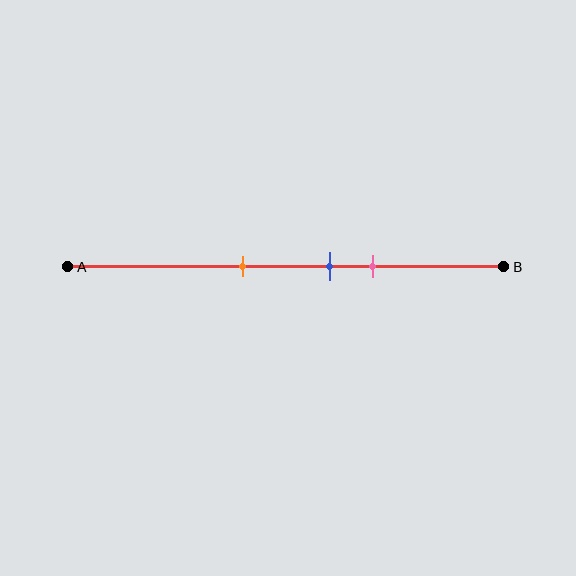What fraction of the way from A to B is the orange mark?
The orange mark is approximately 40% (0.4) of the way from A to B.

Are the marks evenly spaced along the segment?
Yes, the marks are approximately evenly spaced.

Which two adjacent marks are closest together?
The blue and pink marks are the closest adjacent pair.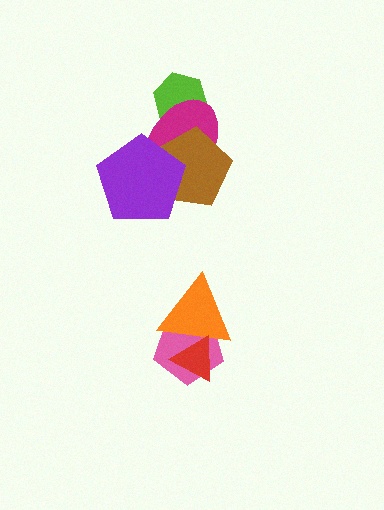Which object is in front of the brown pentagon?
The purple pentagon is in front of the brown pentagon.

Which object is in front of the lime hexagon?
The magenta ellipse is in front of the lime hexagon.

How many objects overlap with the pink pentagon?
2 objects overlap with the pink pentagon.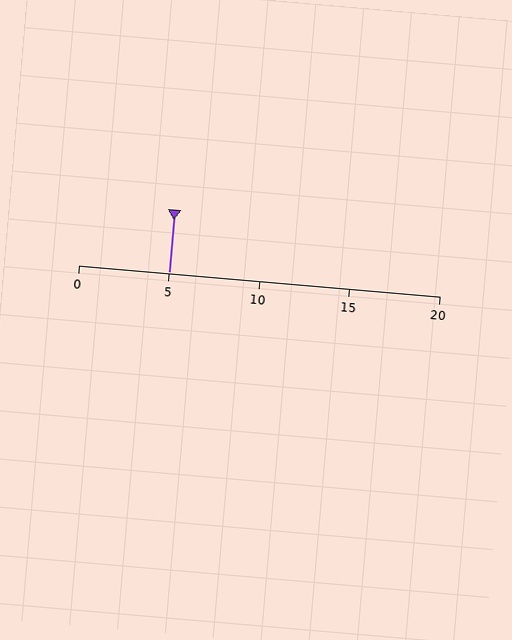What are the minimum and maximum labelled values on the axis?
The axis runs from 0 to 20.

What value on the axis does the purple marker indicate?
The marker indicates approximately 5.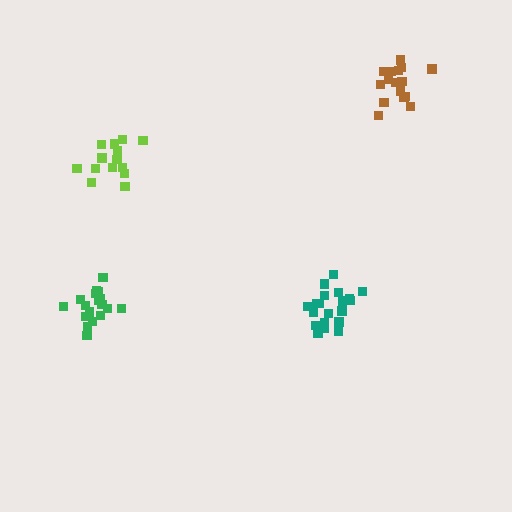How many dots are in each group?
Group 1: 21 dots, Group 2: 19 dots, Group 3: 16 dots, Group 4: 16 dots (72 total).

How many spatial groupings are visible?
There are 4 spatial groupings.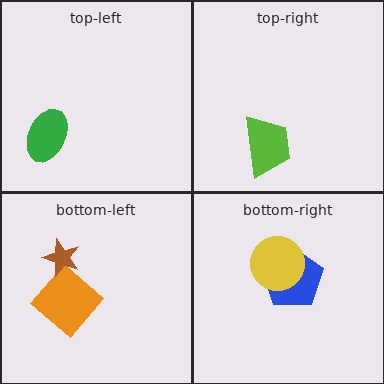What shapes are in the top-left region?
The green ellipse.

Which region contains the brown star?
The bottom-left region.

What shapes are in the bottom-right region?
The blue pentagon, the yellow circle.